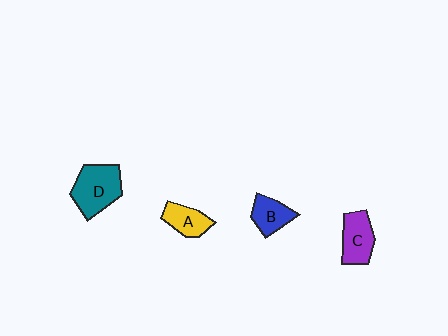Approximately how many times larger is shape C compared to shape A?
Approximately 1.3 times.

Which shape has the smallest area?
Shape A (yellow).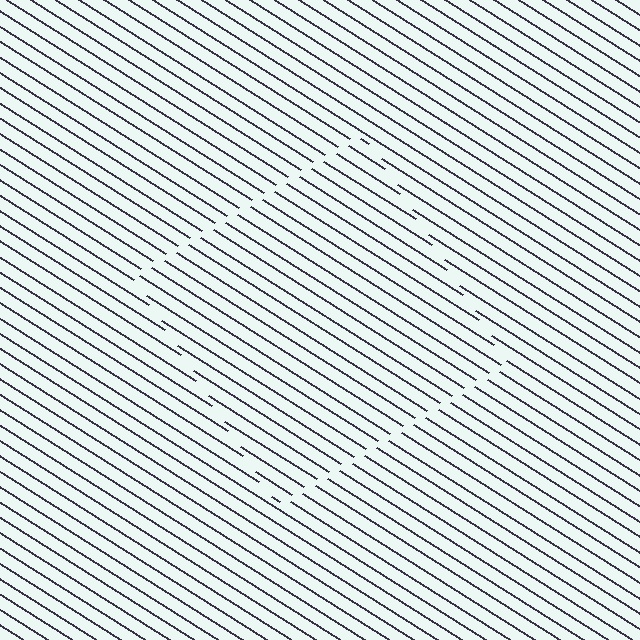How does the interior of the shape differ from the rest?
The interior of the shape contains the same grating, shifted by half a period — the contour is defined by the phase discontinuity where line-ends from the inner and outer gratings abut.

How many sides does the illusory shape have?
4 sides — the line-ends trace a square.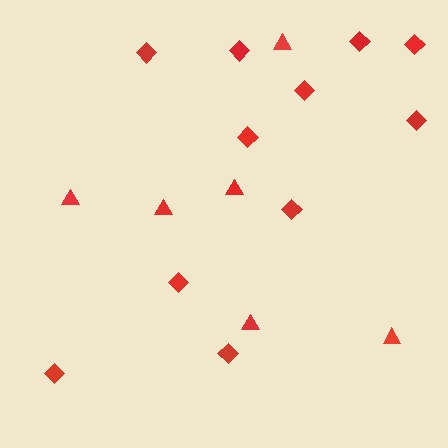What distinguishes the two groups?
There are 2 groups: one group of diamonds (11) and one group of triangles (6).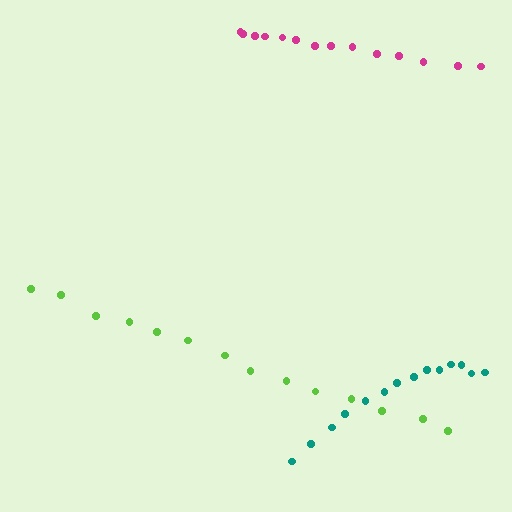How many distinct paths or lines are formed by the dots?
There are 3 distinct paths.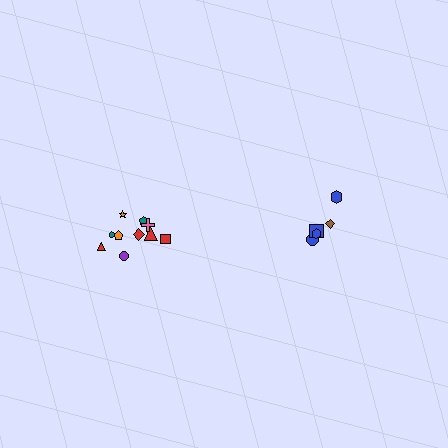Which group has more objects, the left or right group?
The left group.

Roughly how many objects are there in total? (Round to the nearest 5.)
Roughly 15 objects in total.